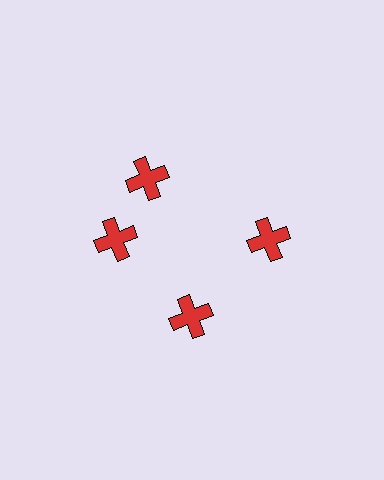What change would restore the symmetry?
The symmetry would be restored by rotating it back into even spacing with its neighbors so that all 4 crosses sit at equal angles and equal distance from the center.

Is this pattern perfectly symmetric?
No. The 4 red crosses are arranged in a ring, but one element near the 12 o'clock position is rotated out of alignment along the ring, breaking the 4-fold rotational symmetry.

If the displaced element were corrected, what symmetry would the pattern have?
It would have 4-fold rotational symmetry — the pattern would map onto itself every 90 degrees.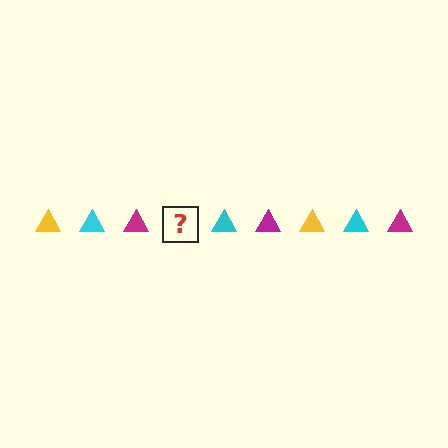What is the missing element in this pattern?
The missing element is a yellow triangle.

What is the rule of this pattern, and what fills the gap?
The rule is that the pattern cycles through yellow, cyan, magenta triangles. The gap should be filled with a yellow triangle.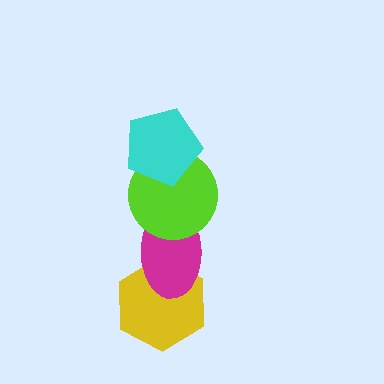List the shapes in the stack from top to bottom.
From top to bottom: the cyan pentagon, the lime circle, the magenta ellipse, the yellow hexagon.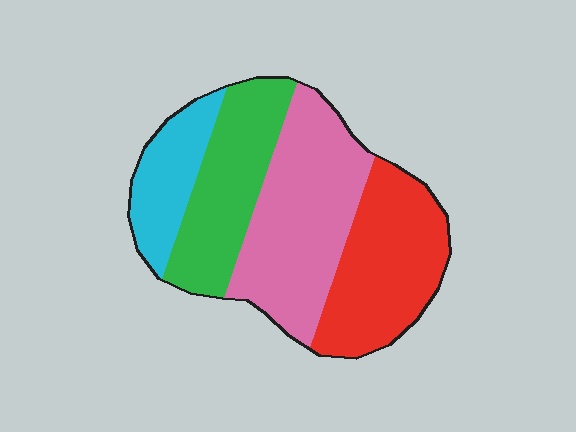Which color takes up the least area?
Cyan, at roughly 15%.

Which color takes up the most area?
Pink, at roughly 35%.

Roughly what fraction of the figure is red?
Red takes up about one quarter (1/4) of the figure.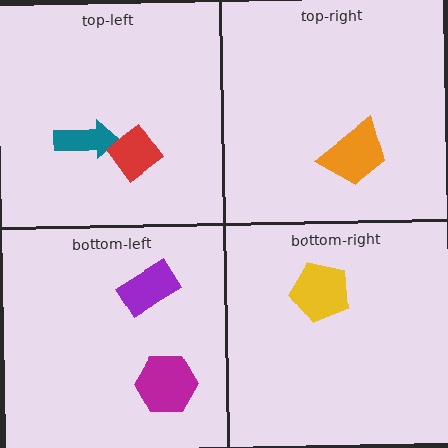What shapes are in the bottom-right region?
The yellow pentagon.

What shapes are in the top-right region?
The orange trapezoid.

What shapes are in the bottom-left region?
The magenta hexagon, the purple rectangle.